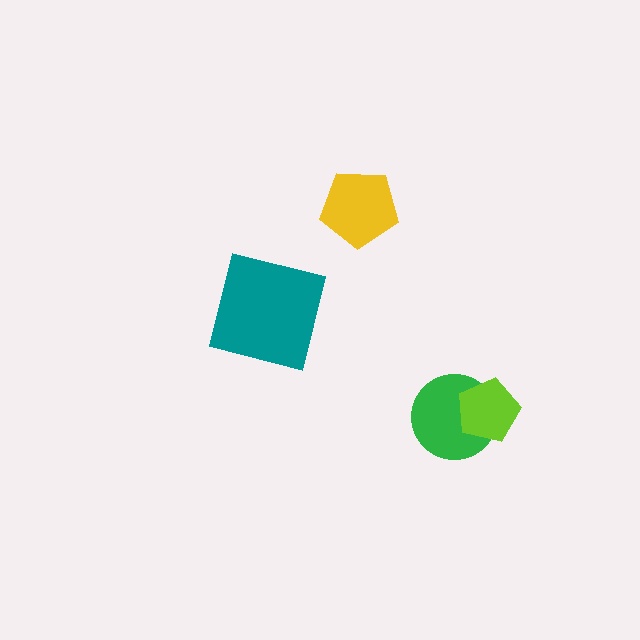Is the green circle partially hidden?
Yes, it is partially covered by another shape.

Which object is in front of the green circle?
The lime pentagon is in front of the green circle.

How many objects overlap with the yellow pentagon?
0 objects overlap with the yellow pentagon.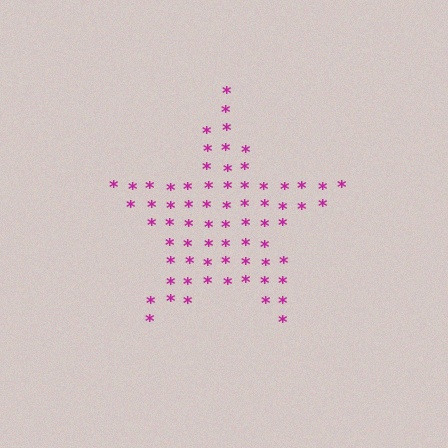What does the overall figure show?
The overall figure shows a star.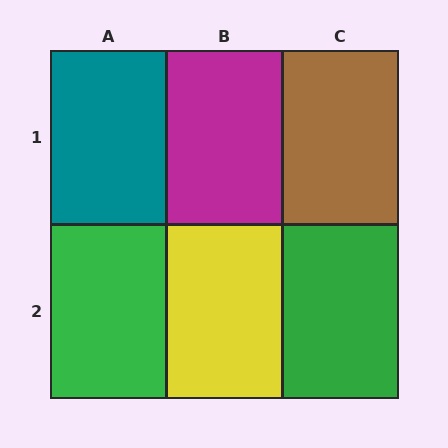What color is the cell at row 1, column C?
Brown.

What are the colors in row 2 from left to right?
Green, yellow, green.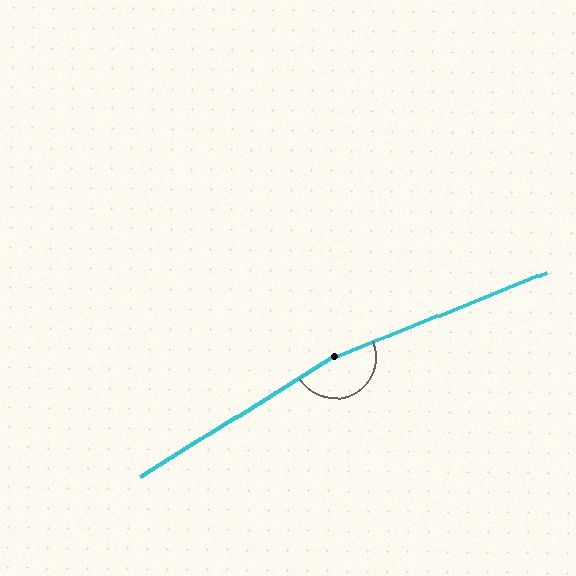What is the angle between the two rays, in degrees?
Approximately 170 degrees.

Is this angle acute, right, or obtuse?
It is obtuse.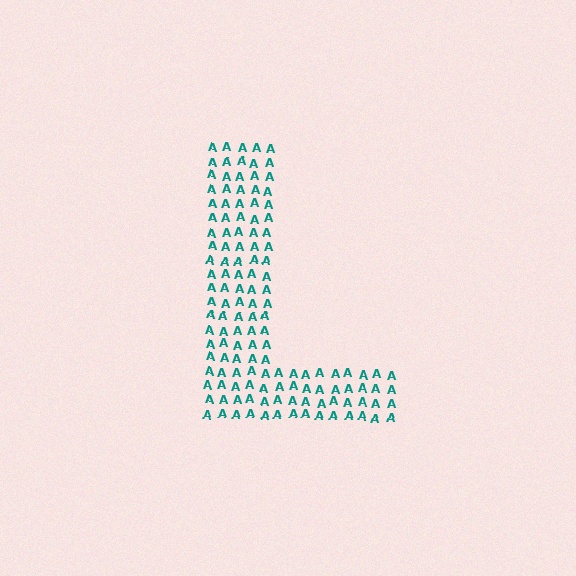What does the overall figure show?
The overall figure shows the letter L.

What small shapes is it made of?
It is made of small letter A's.